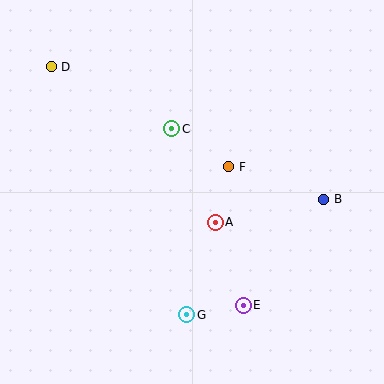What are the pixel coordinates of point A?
Point A is at (215, 222).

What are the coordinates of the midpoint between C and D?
The midpoint between C and D is at (112, 98).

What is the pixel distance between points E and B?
The distance between E and B is 133 pixels.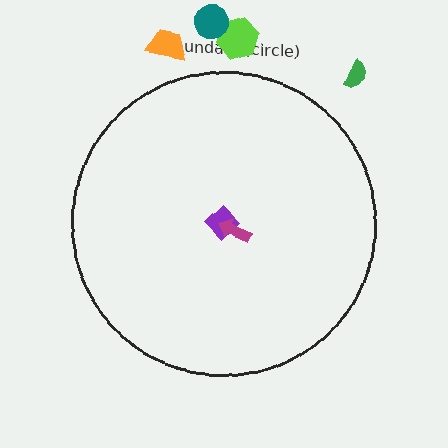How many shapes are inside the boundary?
2 inside, 4 outside.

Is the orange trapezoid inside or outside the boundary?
Outside.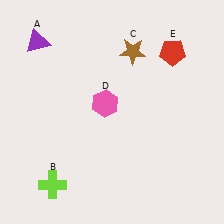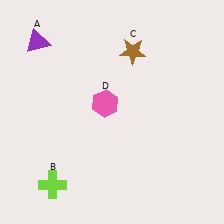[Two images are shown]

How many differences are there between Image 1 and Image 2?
There is 1 difference between the two images.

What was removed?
The red pentagon (E) was removed in Image 2.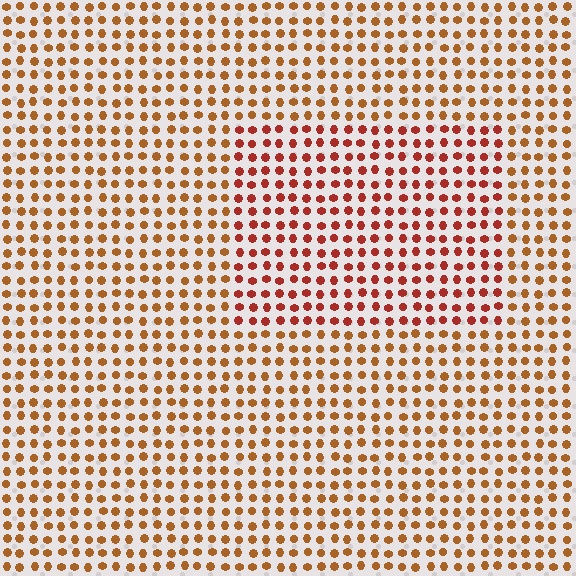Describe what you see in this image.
The image is filled with small brown elements in a uniform arrangement. A rectangle-shaped region is visible where the elements are tinted to a slightly different hue, forming a subtle color boundary.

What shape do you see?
I see a rectangle.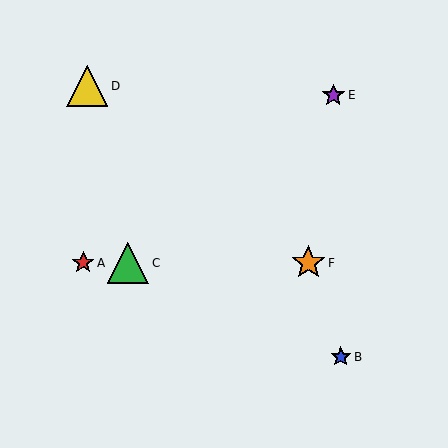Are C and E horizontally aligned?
No, C is at y≈263 and E is at y≈95.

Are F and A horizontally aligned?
Yes, both are at y≈263.